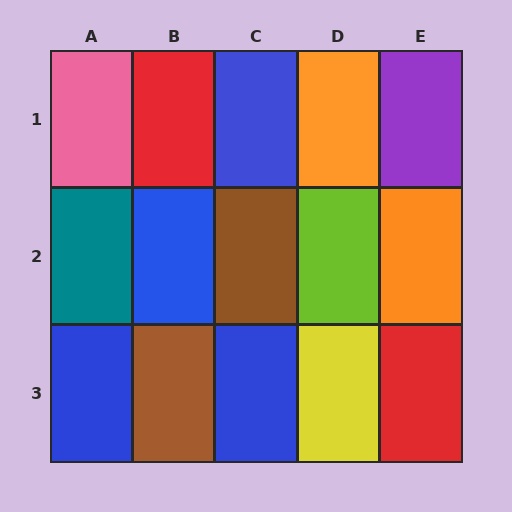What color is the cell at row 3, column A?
Blue.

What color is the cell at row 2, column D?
Lime.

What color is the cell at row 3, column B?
Brown.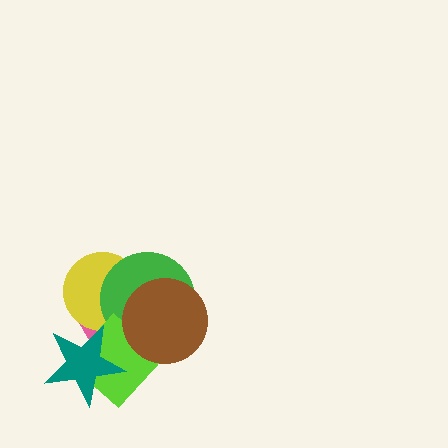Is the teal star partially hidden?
No, no other shape covers it.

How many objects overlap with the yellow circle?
4 objects overlap with the yellow circle.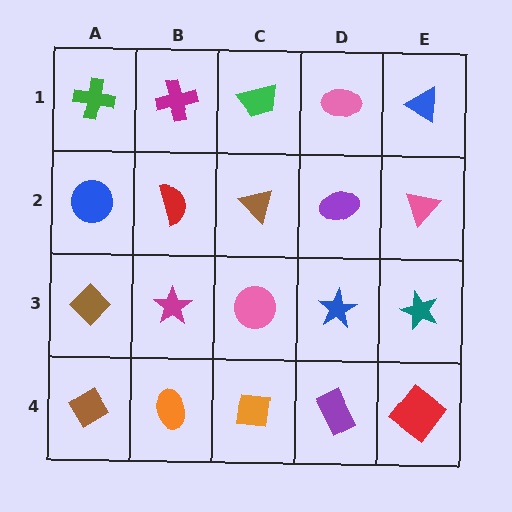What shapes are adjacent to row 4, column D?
A blue star (row 3, column D), an orange square (row 4, column C), a red diamond (row 4, column E).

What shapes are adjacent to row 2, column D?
A pink ellipse (row 1, column D), a blue star (row 3, column D), a brown triangle (row 2, column C), a pink triangle (row 2, column E).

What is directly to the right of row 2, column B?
A brown triangle.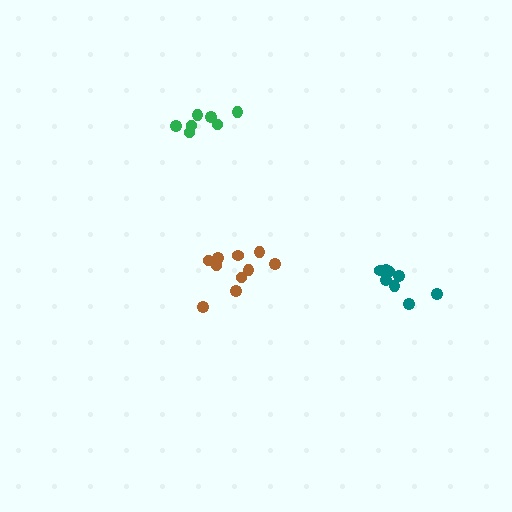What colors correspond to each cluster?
The clusters are colored: green, teal, brown.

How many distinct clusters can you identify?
There are 3 distinct clusters.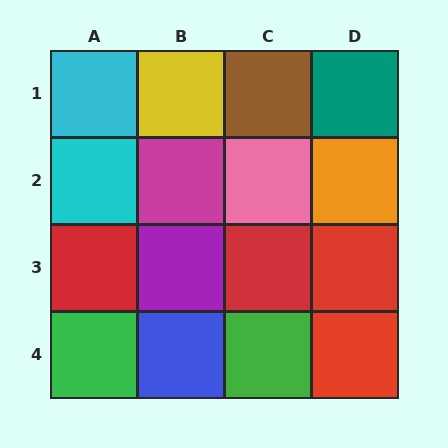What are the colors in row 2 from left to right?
Cyan, magenta, pink, orange.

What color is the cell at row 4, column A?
Green.